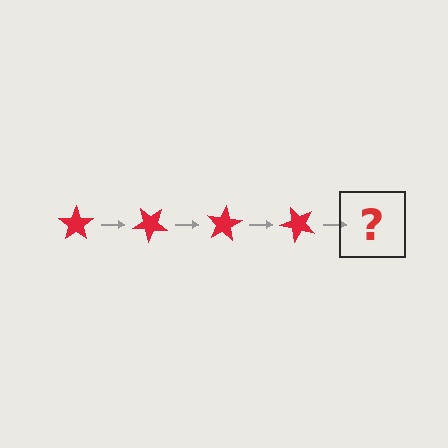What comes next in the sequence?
The next element should be a red star rotated 160 degrees.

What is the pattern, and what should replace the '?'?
The pattern is that the star rotates 40 degrees each step. The '?' should be a red star rotated 160 degrees.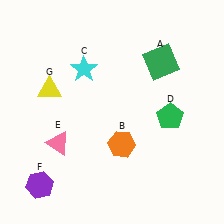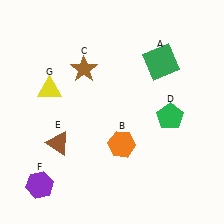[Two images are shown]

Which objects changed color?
C changed from cyan to brown. E changed from pink to brown.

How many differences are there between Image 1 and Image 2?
There are 2 differences between the two images.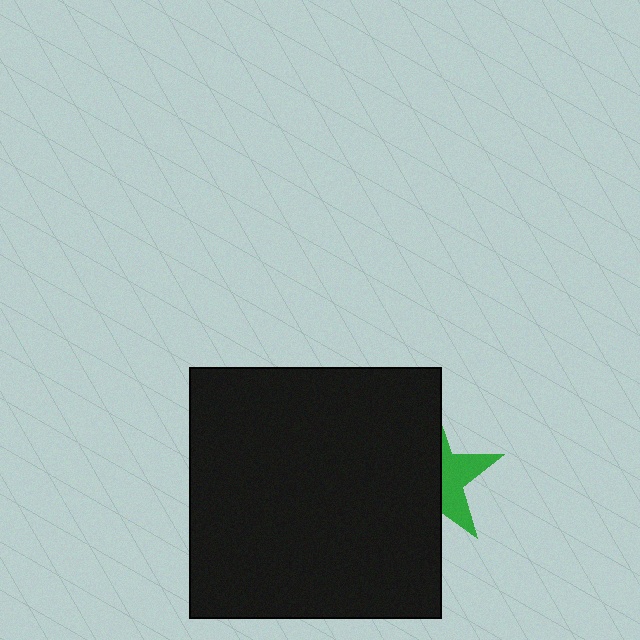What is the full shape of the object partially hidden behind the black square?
The partially hidden object is a green star.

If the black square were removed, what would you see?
You would see the complete green star.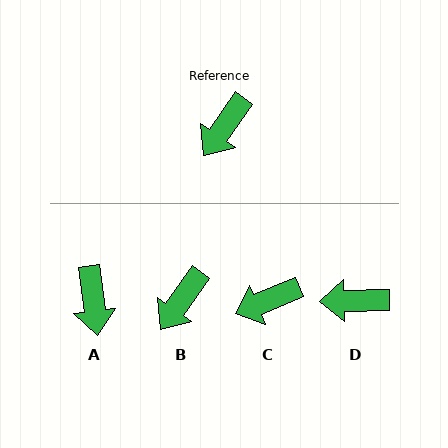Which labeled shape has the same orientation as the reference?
B.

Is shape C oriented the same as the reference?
No, it is off by about 32 degrees.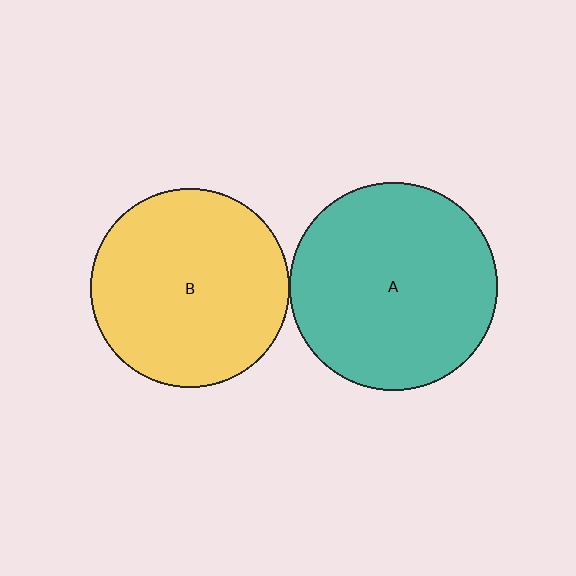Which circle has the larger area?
Circle A (teal).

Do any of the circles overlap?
No, none of the circles overlap.